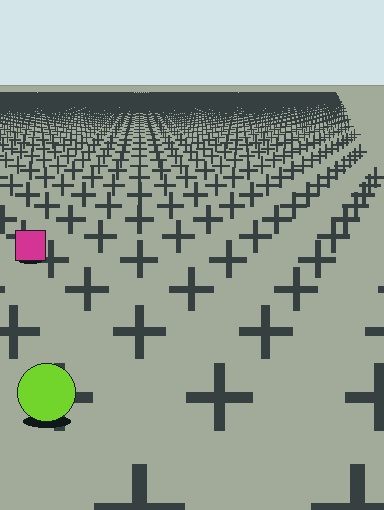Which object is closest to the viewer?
The lime circle is closest. The texture marks near it are larger and more spread out.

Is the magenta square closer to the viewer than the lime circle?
No. The lime circle is closer — you can tell from the texture gradient: the ground texture is coarser near it.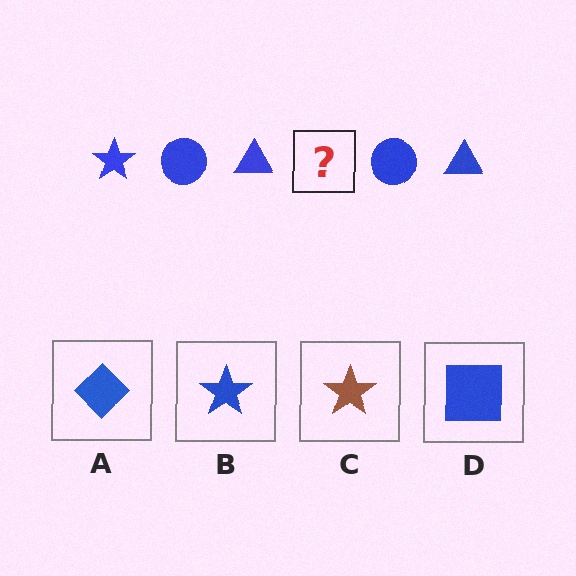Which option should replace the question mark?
Option B.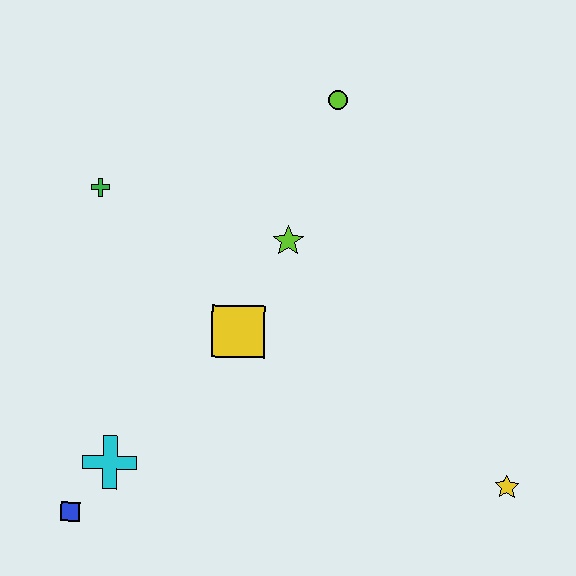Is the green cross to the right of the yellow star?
No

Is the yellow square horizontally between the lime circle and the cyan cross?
Yes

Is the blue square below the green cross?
Yes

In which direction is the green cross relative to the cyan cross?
The green cross is above the cyan cross.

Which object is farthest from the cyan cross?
The lime circle is farthest from the cyan cross.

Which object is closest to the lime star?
The yellow square is closest to the lime star.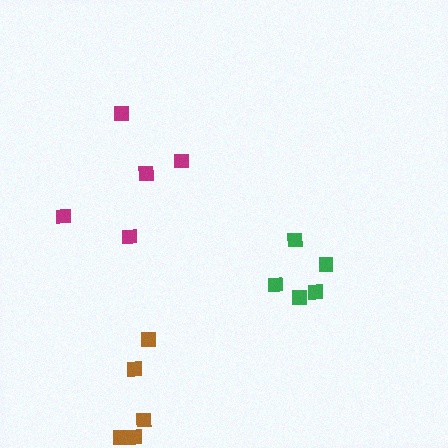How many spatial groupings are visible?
There are 3 spatial groupings.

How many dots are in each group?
Group 1: 5 dots, Group 2: 5 dots, Group 3: 5 dots (15 total).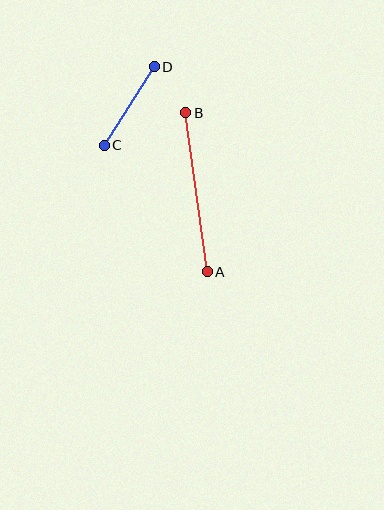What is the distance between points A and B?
The distance is approximately 160 pixels.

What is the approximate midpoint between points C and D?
The midpoint is at approximately (129, 106) pixels.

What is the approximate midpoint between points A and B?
The midpoint is at approximately (196, 192) pixels.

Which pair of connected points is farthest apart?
Points A and B are farthest apart.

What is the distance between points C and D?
The distance is approximately 93 pixels.